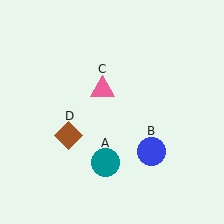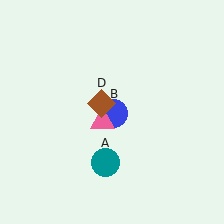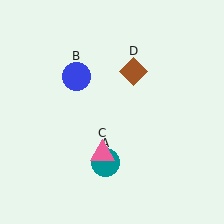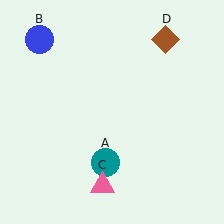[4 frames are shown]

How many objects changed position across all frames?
3 objects changed position: blue circle (object B), pink triangle (object C), brown diamond (object D).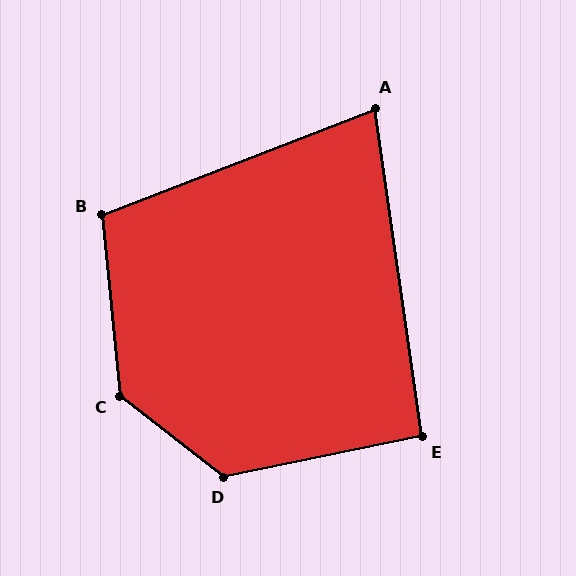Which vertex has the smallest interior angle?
A, at approximately 77 degrees.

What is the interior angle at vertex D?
Approximately 130 degrees (obtuse).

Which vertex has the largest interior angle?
C, at approximately 134 degrees.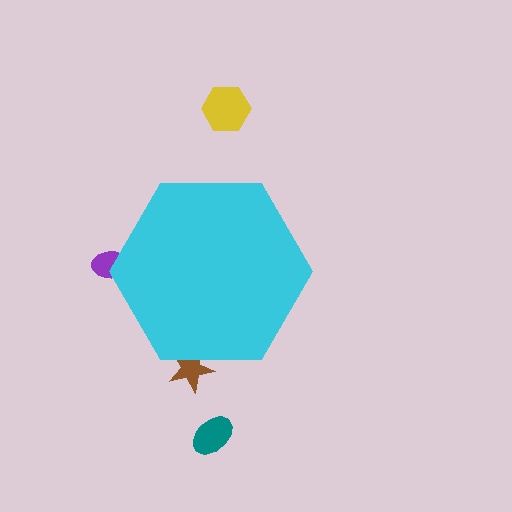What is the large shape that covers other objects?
A cyan hexagon.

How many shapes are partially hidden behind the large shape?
2 shapes are partially hidden.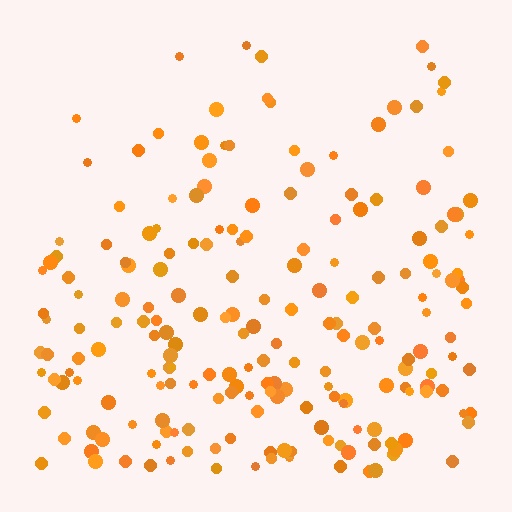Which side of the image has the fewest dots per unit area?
The top.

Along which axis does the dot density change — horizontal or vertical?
Vertical.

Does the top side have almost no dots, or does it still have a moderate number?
Still a moderate number, just noticeably fewer than the bottom.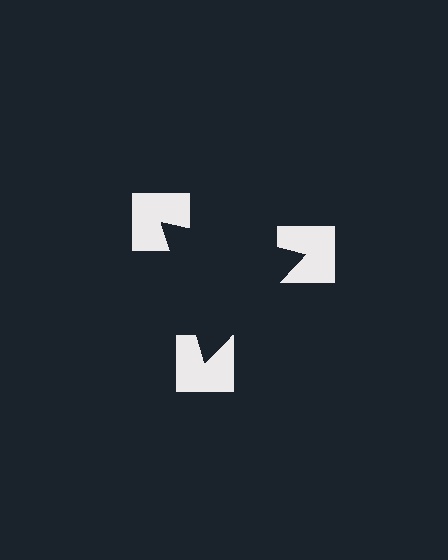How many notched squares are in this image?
There are 3 — one at each vertex of the illusory triangle.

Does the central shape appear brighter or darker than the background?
It typically appears slightly darker than the background, even though no actual brightness change is drawn.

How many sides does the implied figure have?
3 sides.